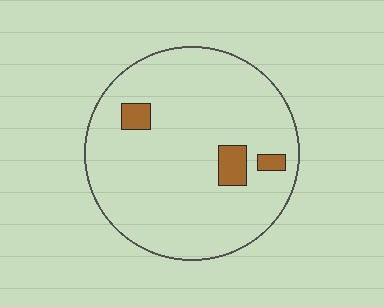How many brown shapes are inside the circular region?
3.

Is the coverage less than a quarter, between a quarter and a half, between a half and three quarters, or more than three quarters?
Less than a quarter.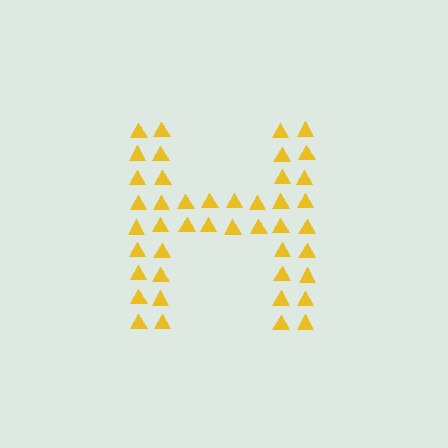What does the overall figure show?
The overall figure shows the letter H.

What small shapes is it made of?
It is made of small triangles.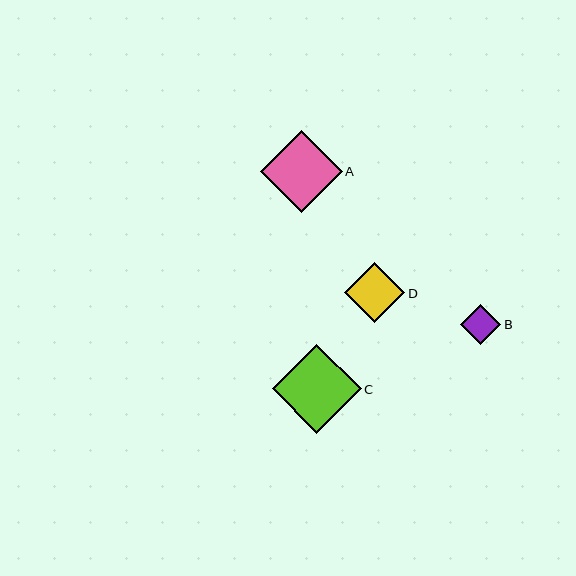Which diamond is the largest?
Diamond C is the largest with a size of approximately 88 pixels.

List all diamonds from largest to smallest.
From largest to smallest: C, A, D, B.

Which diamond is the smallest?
Diamond B is the smallest with a size of approximately 40 pixels.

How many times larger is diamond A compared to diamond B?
Diamond A is approximately 2.0 times the size of diamond B.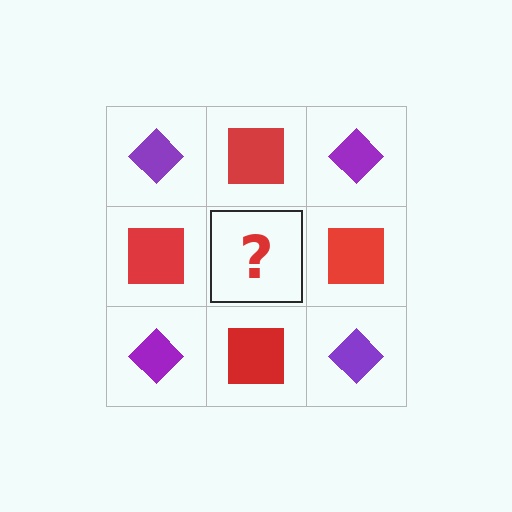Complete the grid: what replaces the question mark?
The question mark should be replaced with a purple diamond.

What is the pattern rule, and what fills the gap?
The rule is that it alternates purple diamond and red square in a checkerboard pattern. The gap should be filled with a purple diamond.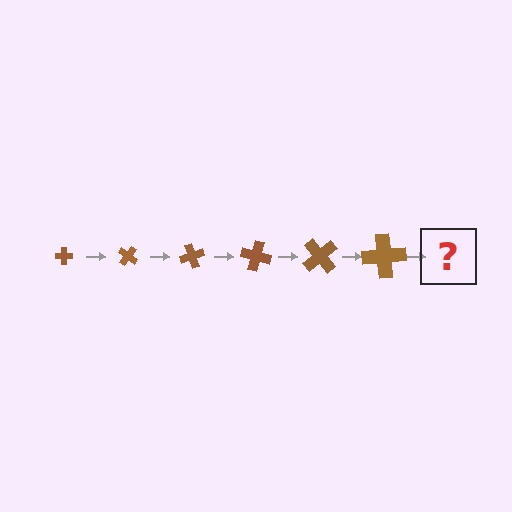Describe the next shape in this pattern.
It should be a cross, larger than the previous one and rotated 210 degrees from the start.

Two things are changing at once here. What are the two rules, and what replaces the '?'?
The two rules are that the cross grows larger each step and it rotates 35 degrees each step. The '?' should be a cross, larger than the previous one and rotated 210 degrees from the start.